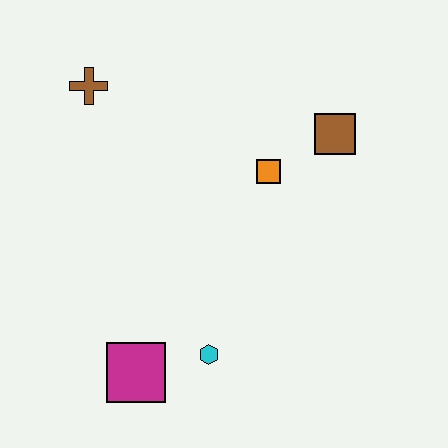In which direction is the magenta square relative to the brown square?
The magenta square is below the brown square.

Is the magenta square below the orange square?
Yes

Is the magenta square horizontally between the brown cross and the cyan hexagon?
Yes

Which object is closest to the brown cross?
The orange square is closest to the brown cross.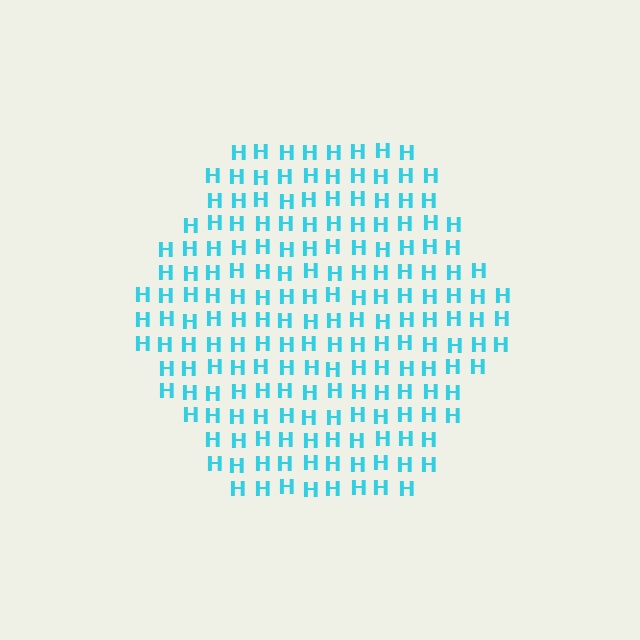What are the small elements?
The small elements are letter H's.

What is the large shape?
The large shape is a hexagon.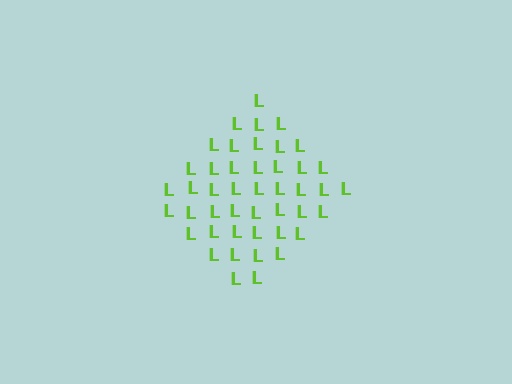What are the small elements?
The small elements are letter L's.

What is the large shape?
The large shape is a diamond.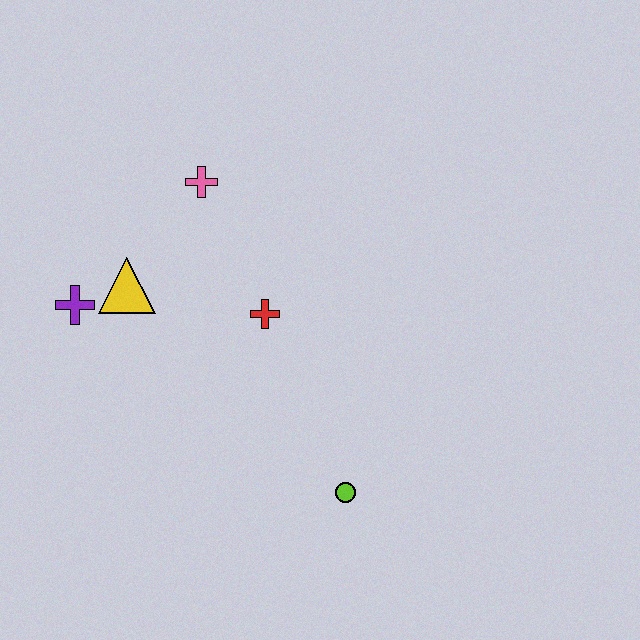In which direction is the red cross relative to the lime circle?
The red cross is above the lime circle.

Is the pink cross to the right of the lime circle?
No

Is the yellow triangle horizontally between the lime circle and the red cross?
No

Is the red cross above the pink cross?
No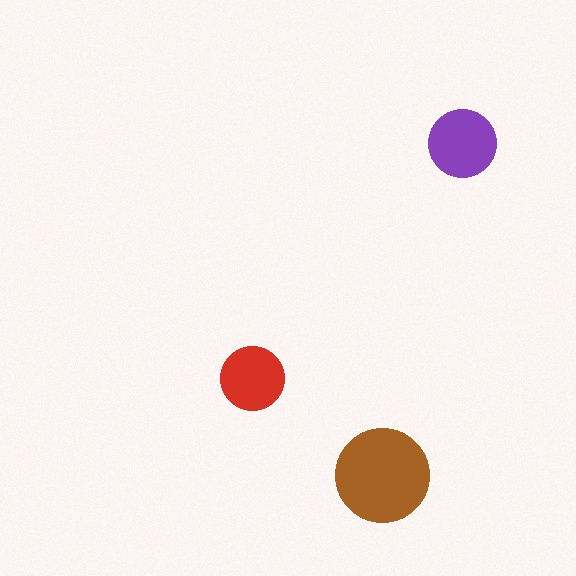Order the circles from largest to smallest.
the brown one, the purple one, the red one.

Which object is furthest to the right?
The purple circle is rightmost.